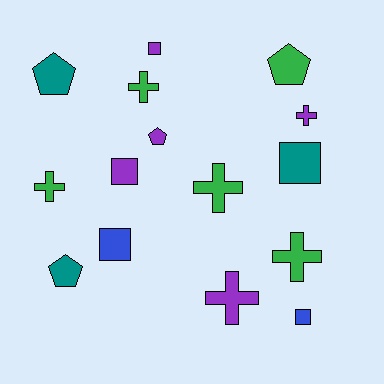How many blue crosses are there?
There are no blue crosses.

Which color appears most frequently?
Purple, with 5 objects.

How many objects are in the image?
There are 15 objects.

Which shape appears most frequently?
Cross, with 6 objects.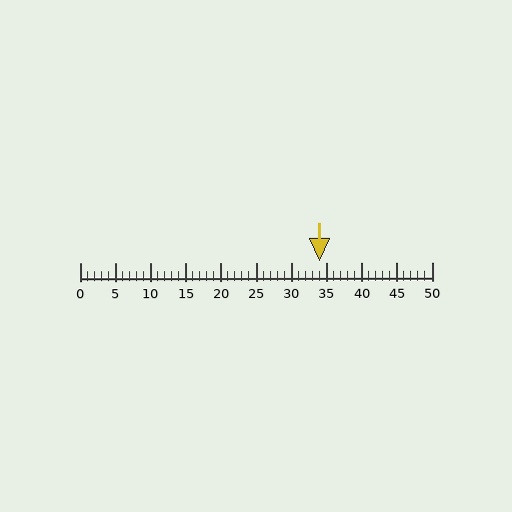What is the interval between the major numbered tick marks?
The major tick marks are spaced 5 units apart.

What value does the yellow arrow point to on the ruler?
The yellow arrow points to approximately 34.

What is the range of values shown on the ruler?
The ruler shows values from 0 to 50.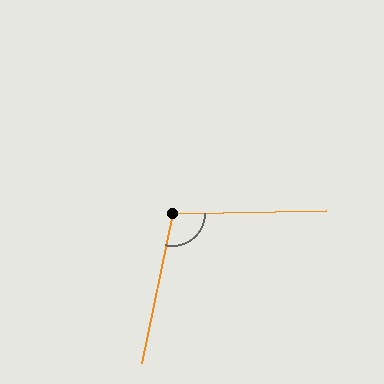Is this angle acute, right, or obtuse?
It is obtuse.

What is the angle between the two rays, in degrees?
Approximately 103 degrees.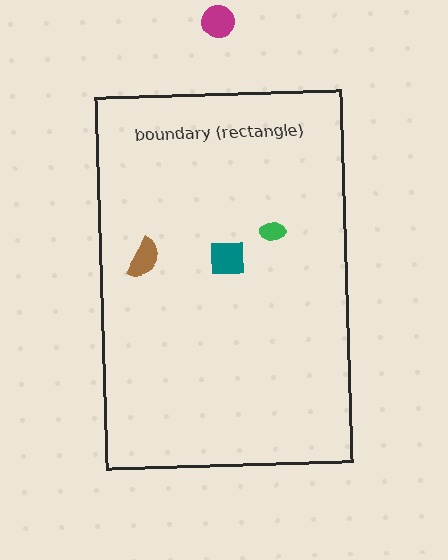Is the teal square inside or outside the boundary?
Inside.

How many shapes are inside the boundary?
3 inside, 1 outside.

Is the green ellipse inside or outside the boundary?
Inside.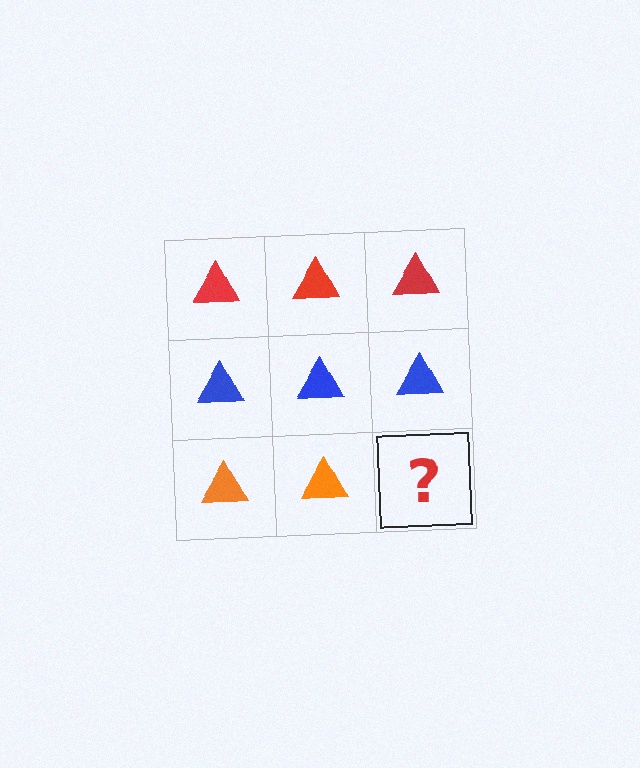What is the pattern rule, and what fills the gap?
The rule is that each row has a consistent color. The gap should be filled with an orange triangle.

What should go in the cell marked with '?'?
The missing cell should contain an orange triangle.